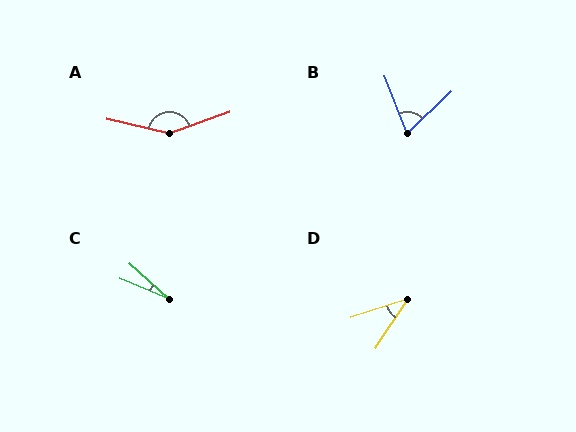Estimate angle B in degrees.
Approximately 68 degrees.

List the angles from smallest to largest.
C (19°), D (38°), B (68°), A (148°).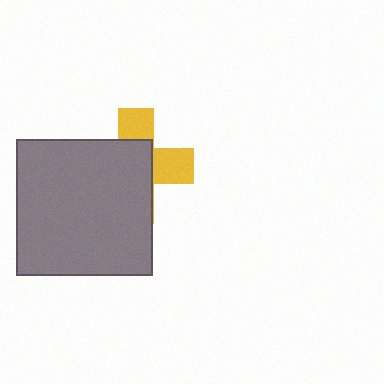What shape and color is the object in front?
The object in front is a gray square.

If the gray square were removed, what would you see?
You would see the complete yellow cross.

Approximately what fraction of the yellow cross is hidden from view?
Roughly 63% of the yellow cross is hidden behind the gray square.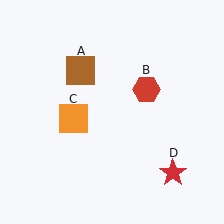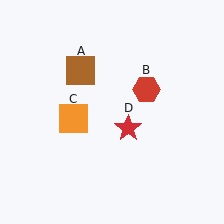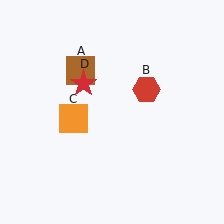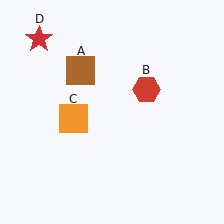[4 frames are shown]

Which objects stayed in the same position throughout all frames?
Brown square (object A) and red hexagon (object B) and orange square (object C) remained stationary.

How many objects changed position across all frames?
1 object changed position: red star (object D).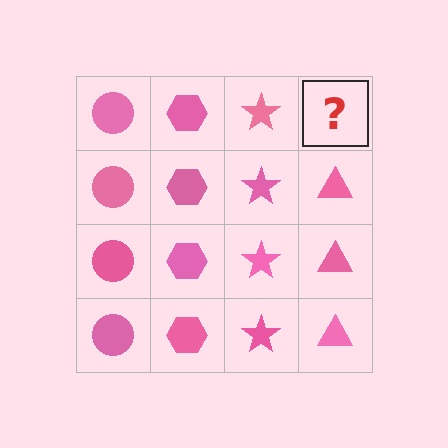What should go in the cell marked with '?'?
The missing cell should contain a pink triangle.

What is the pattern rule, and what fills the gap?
The rule is that each column has a consistent shape. The gap should be filled with a pink triangle.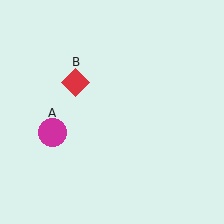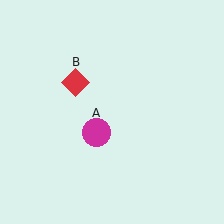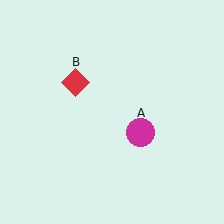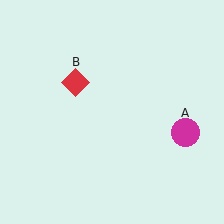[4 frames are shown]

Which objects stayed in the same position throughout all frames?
Red diamond (object B) remained stationary.